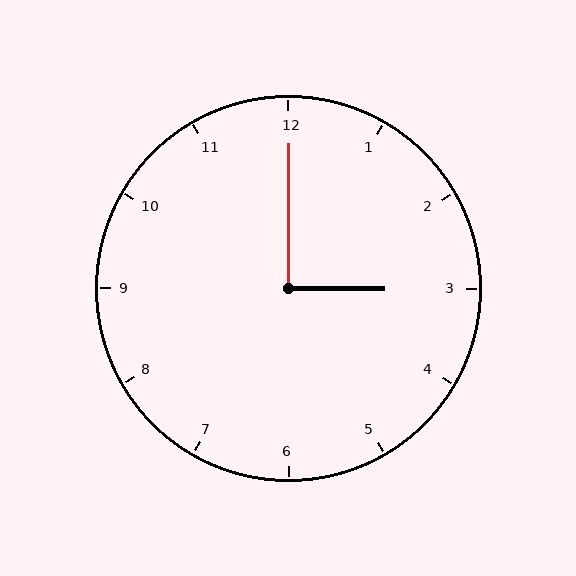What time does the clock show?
3:00.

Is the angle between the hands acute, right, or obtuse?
It is right.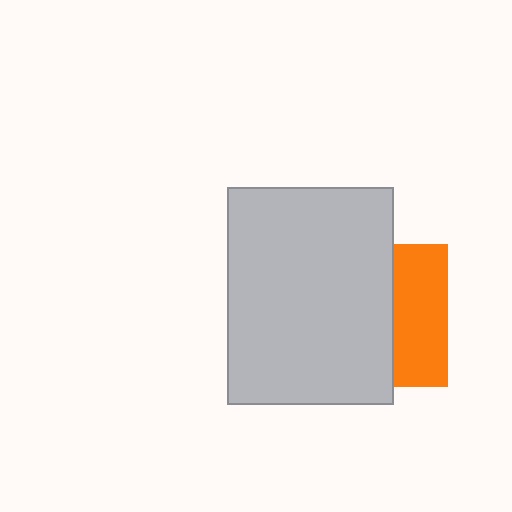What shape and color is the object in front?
The object in front is a light gray rectangle.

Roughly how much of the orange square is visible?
A small part of it is visible (roughly 38%).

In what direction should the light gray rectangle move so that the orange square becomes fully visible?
The light gray rectangle should move left. That is the shortest direction to clear the overlap and leave the orange square fully visible.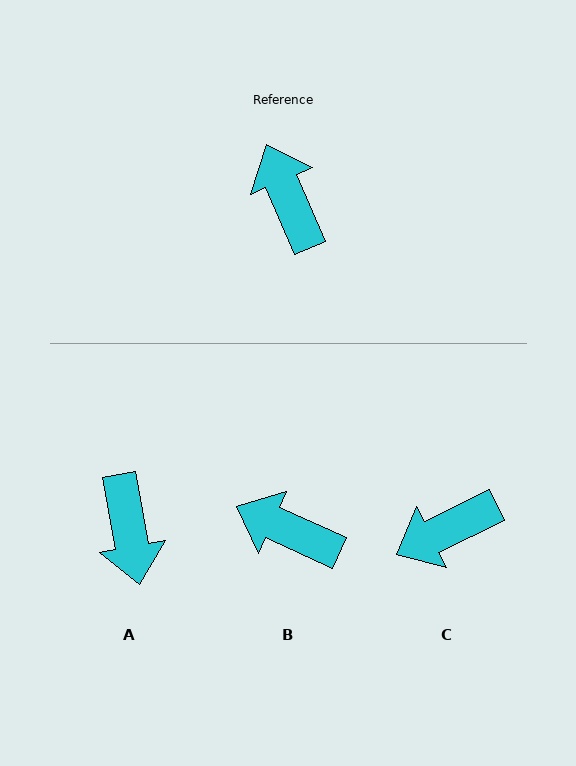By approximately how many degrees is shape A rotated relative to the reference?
Approximately 167 degrees counter-clockwise.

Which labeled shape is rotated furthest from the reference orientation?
A, about 167 degrees away.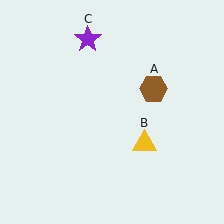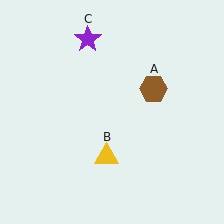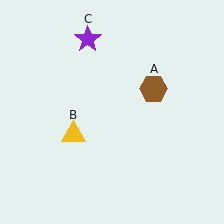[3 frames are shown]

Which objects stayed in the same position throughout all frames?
Brown hexagon (object A) and purple star (object C) remained stationary.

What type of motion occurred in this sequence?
The yellow triangle (object B) rotated clockwise around the center of the scene.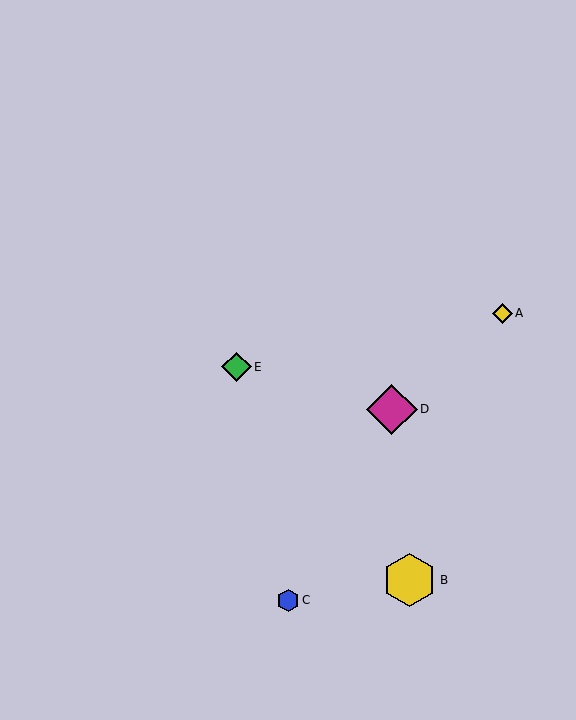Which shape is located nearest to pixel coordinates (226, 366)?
The green diamond (labeled E) at (236, 367) is nearest to that location.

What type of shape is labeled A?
Shape A is a yellow diamond.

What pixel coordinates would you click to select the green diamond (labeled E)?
Click at (236, 367) to select the green diamond E.